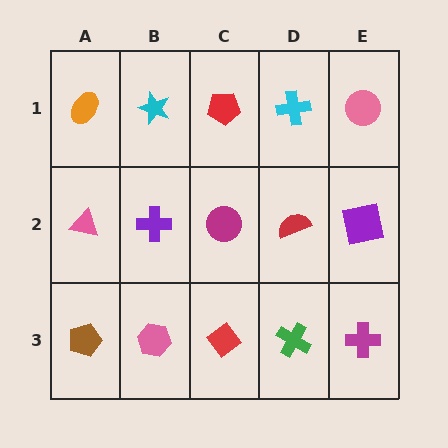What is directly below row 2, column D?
A green cross.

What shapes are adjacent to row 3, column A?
A pink triangle (row 2, column A), a pink hexagon (row 3, column B).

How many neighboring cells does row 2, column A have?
3.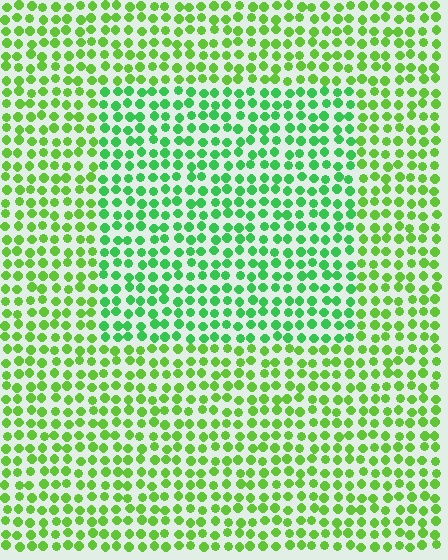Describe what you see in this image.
The image is filled with small lime elements in a uniform arrangement. A rectangle-shaped region is visible where the elements are tinted to a slightly different hue, forming a subtle color boundary.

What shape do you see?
I see a rectangle.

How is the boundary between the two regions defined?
The boundary is defined purely by a slight shift in hue (about 30 degrees). Spacing, size, and orientation are identical on both sides.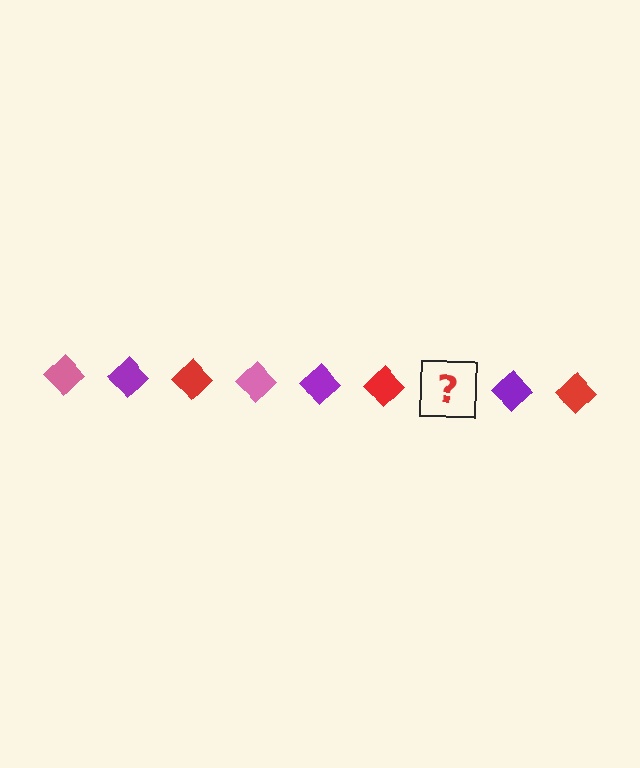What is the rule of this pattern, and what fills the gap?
The rule is that the pattern cycles through pink, purple, red diamonds. The gap should be filled with a pink diamond.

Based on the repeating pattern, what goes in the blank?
The blank should be a pink diamond.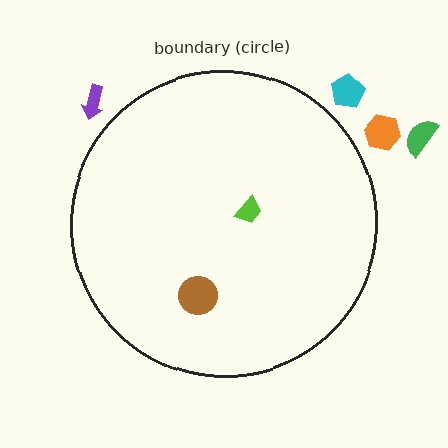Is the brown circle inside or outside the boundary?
Inside.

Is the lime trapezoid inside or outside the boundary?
Inside.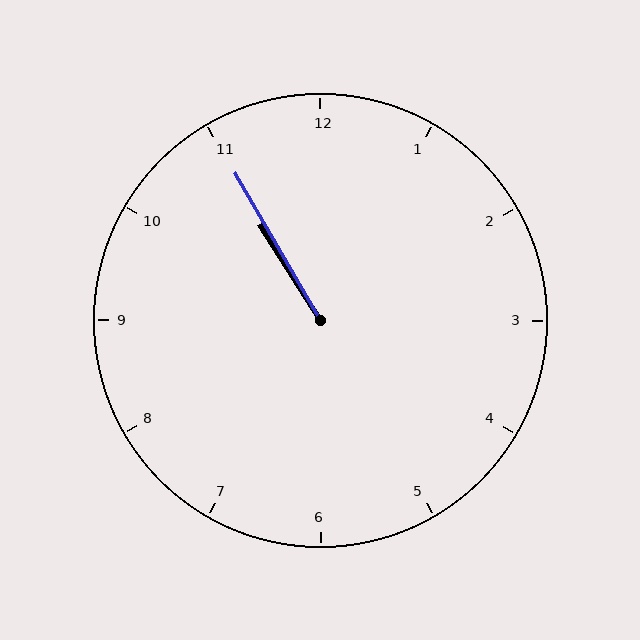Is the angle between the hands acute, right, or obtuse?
It is acute.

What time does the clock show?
10:55.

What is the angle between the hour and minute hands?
Approximately 2 degrees.